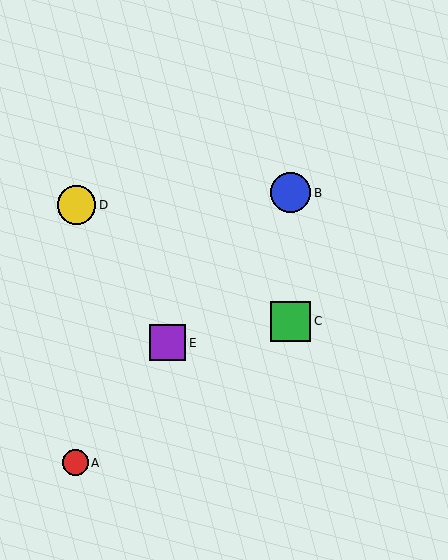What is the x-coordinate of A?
Object A is at x≈75.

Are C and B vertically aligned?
Yes, both are at x≈291.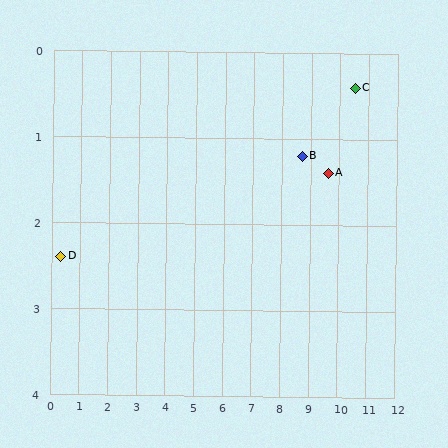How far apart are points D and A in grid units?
Points D and A are about 9.4 grid units apart.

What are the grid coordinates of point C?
Point C is at approximately (10.5, 0.4).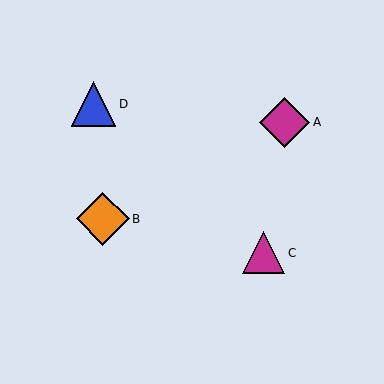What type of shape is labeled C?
Shape C is a magenta triangle.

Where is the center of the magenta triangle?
The center of the magenta triangle is at (264, 253).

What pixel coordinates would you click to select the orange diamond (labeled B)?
Click at (103, 219) to select the orange diamond B.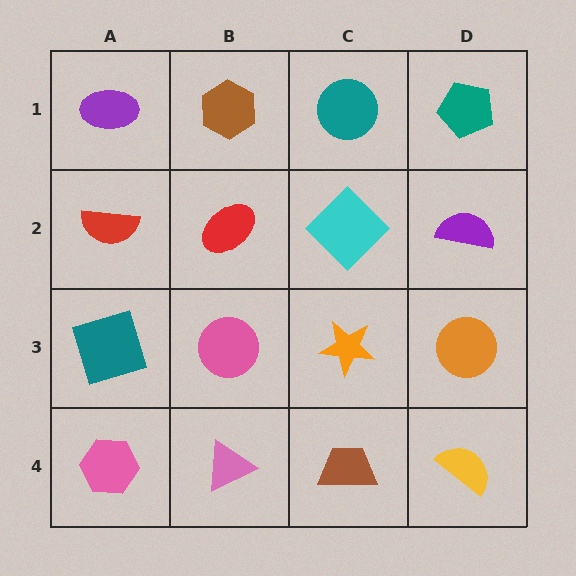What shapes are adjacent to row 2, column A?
A purple ellipse (row 1, column A), a teal square (row 3, column A), a red ellipse (row 2, column B).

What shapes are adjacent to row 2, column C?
A teal circle (row 1, column C), an orange star (row 3, column C), a red ellipse (row 2, column B), a purple semicircle (row 2, column D).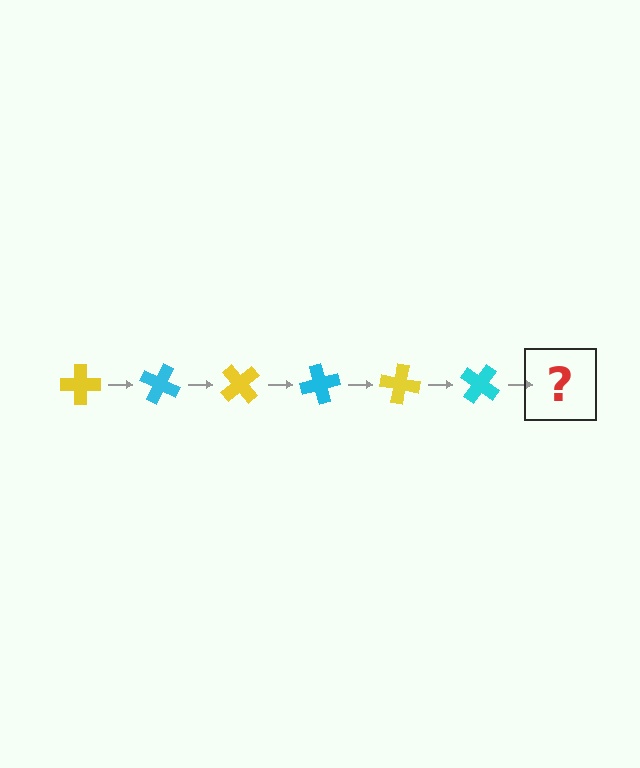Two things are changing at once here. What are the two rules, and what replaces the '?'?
The two rules are that it rotates 25 degrees each step and the color cycles through yellow and cyan. The '?' should be a yellow cross, rotated 150 degrees from the start.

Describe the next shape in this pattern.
It should be a yellow cross, rotated 150 degrees from the start.